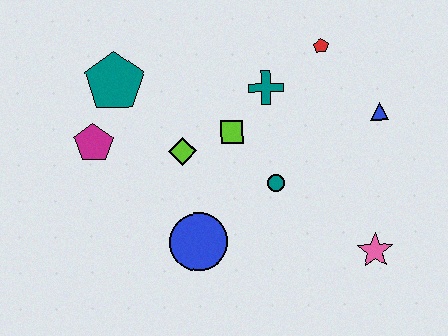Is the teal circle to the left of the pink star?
Yes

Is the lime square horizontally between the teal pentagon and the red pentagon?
Yes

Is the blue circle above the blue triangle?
No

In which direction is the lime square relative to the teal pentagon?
The lime square is to the right of the teal pentagon.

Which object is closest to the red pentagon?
The teal cross is closest to the red pentagon.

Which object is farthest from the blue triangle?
The magenta pentagon is farthest from the blue triangle.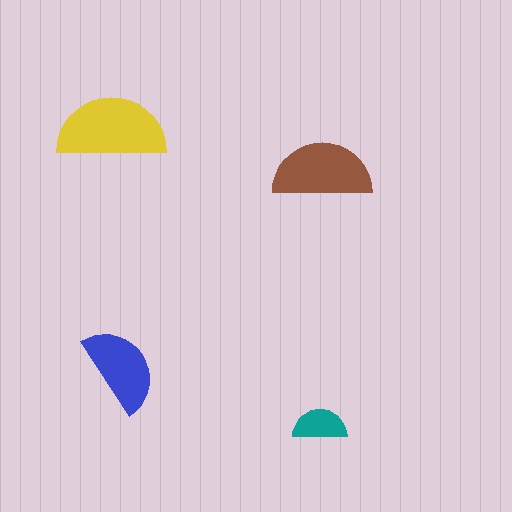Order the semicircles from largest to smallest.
the yellow one, the brown one, the blue one, the teal one.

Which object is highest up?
The yellow semicircle is topmost.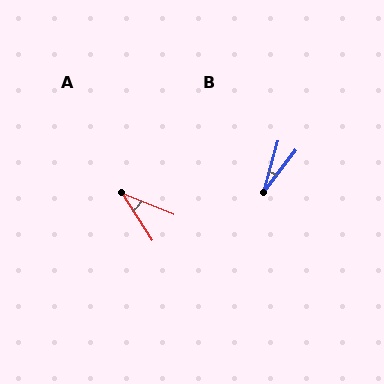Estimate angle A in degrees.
Approximately 35 degrees.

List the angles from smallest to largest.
B (22°), A (35°).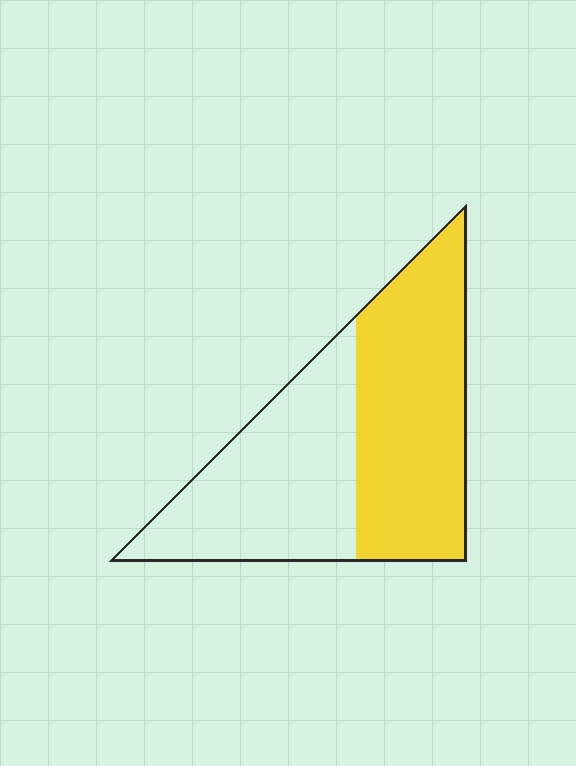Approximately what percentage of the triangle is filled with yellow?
Approximately 50%.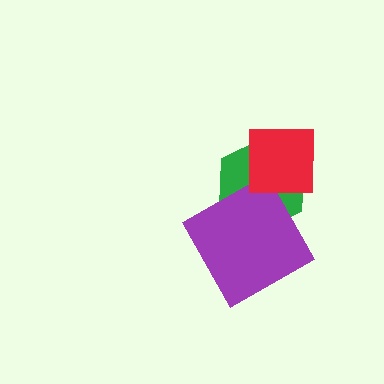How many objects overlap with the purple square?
1 object overlaps with the purple square.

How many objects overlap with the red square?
1 object overlaps with the red square.